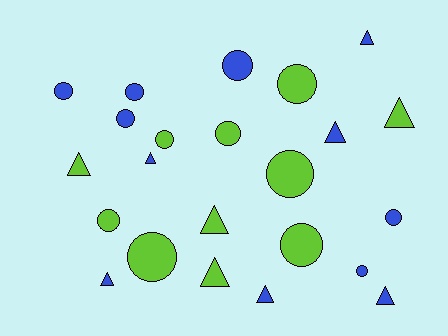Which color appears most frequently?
Blue, with 12 objects.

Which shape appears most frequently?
Circle, with 13 objects.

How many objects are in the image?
There are 23 objects.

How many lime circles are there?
There are 7 lime circles.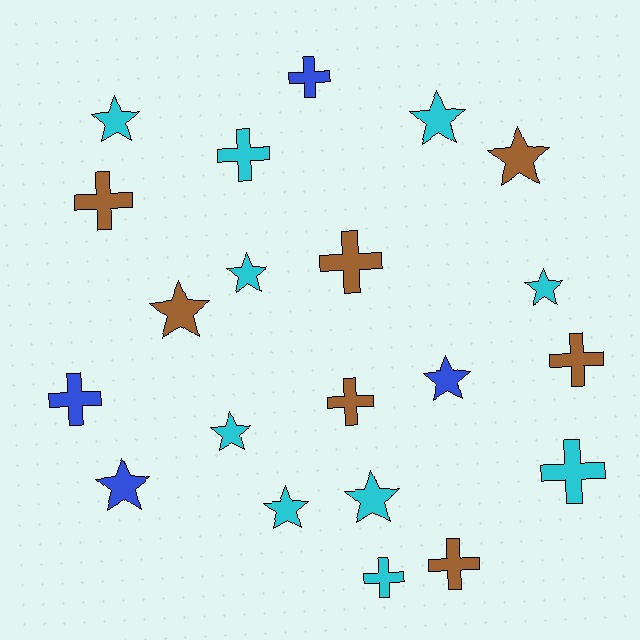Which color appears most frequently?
Cyan, with 10 objects.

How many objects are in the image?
There are 21 objects.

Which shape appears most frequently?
Star, with 11 objects.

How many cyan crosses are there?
There are 3 cyan crosses.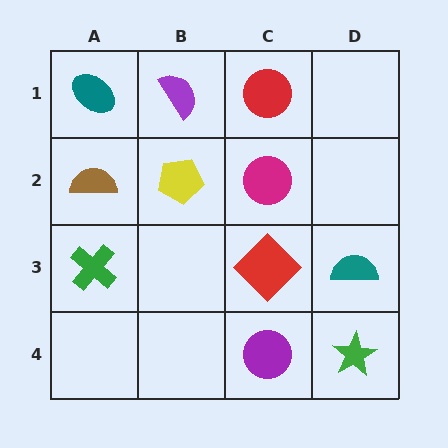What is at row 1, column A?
A teal ellipse.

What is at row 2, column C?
A magenta circle.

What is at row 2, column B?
A yellow pentagon.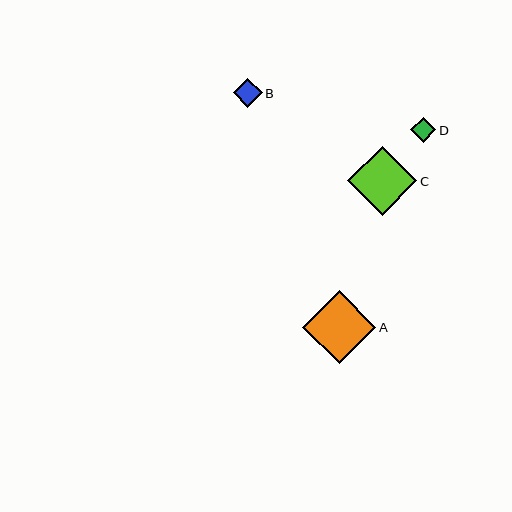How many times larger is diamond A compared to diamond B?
Diamond A is approximately 2.6 times the size of diamond B.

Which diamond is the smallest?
Diamond D is the smallest with a size of approximately 25 pixels.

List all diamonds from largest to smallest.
From largest to smallest: A, C, B, D.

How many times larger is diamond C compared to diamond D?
Diamond C is approximately 2.8 times the size of diamond D.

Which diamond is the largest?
Diamond A is the largest with a size of approximately 73 pixels.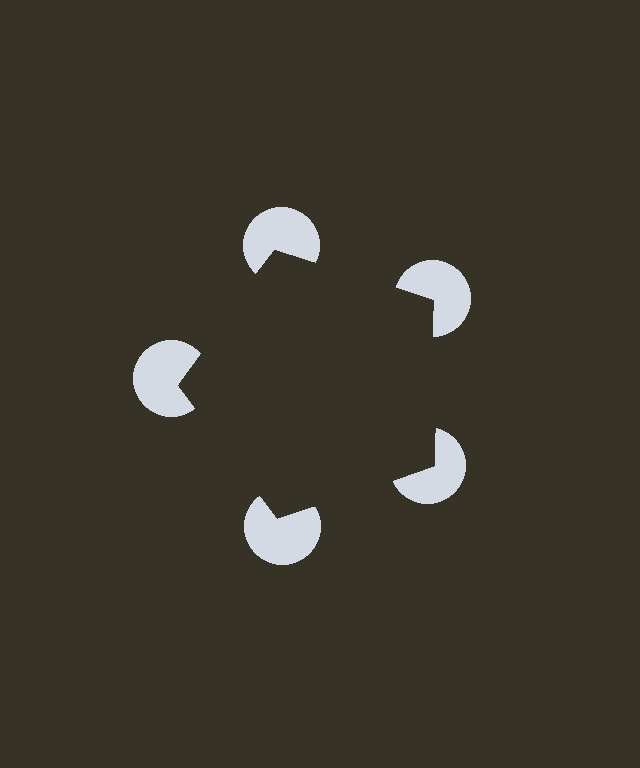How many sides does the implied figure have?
5 sides.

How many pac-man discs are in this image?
There are 5 — one at each vertex of the illusory pentagon.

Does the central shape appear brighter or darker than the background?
It typically appears slightly darker than the background, even though no actual brightness change is drawn.